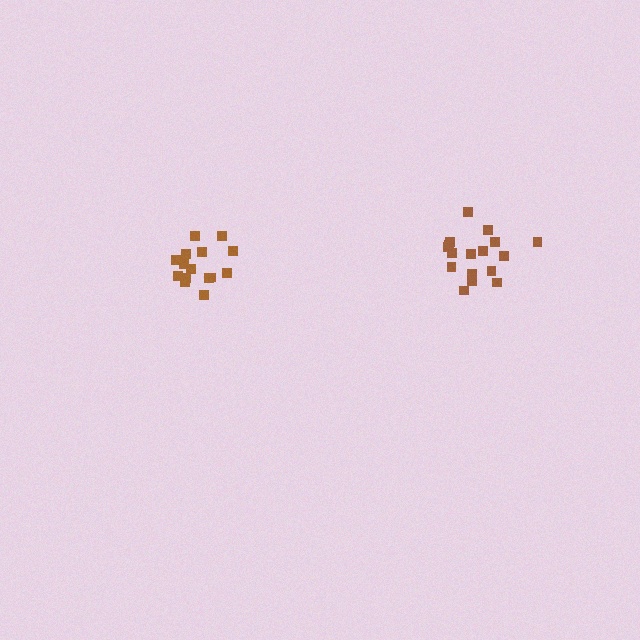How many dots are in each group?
Group 1: 15 dots, Group 2: 17 dots (32 total).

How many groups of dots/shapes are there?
There are 2 groups.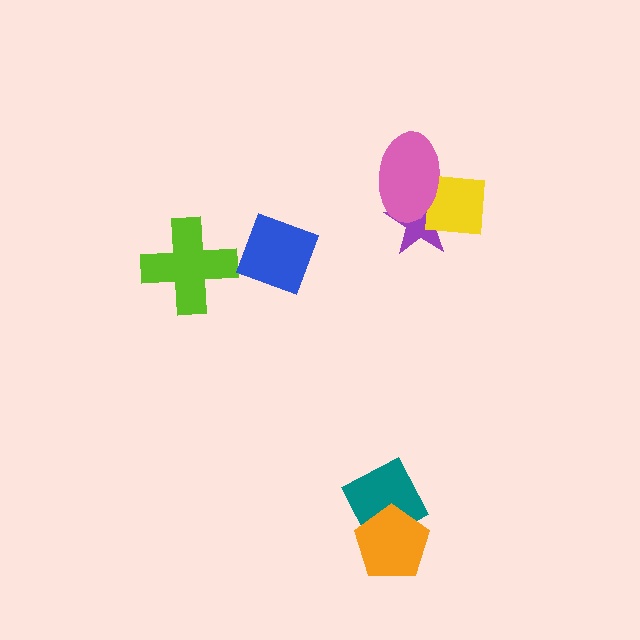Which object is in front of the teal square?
The orange pentagon is in front of the teal square.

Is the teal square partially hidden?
Yes, it is partially covered by another shape.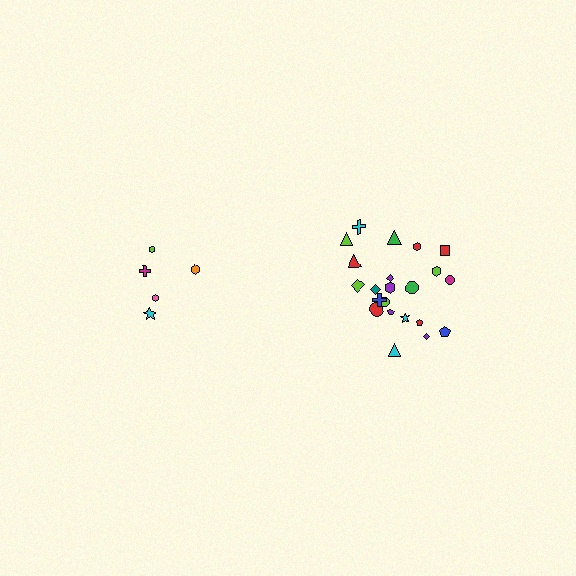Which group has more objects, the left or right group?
The right group.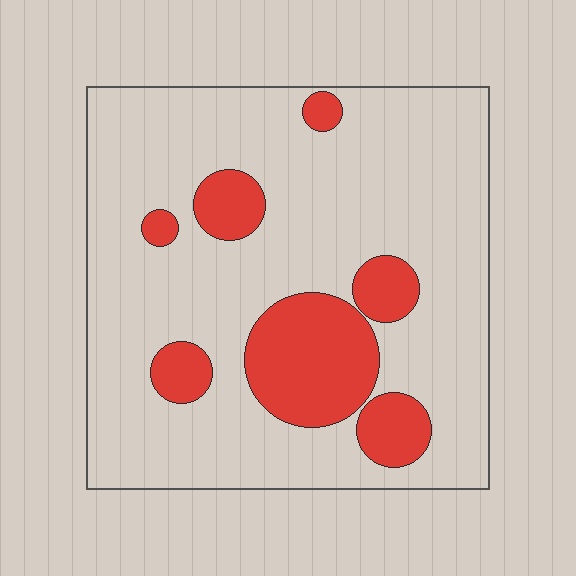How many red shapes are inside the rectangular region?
7.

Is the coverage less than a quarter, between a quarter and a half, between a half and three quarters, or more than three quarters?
Less than a quarter.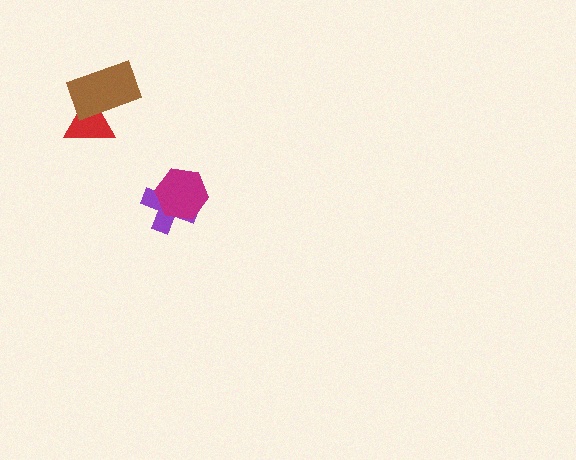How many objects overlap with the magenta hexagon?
1 object overlaps with the magenta hexagon.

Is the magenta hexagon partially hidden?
No, no other shape covers it.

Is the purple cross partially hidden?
Yes, it is partially covered by another shape.